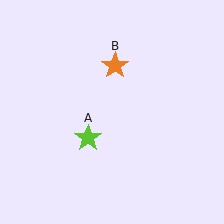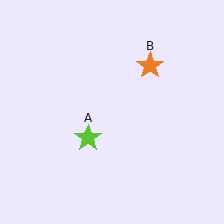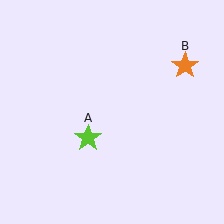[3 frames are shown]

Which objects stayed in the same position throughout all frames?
Lime star (object A) remained stationary.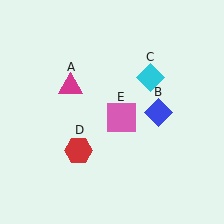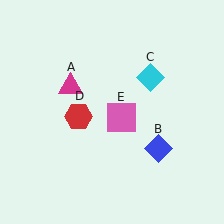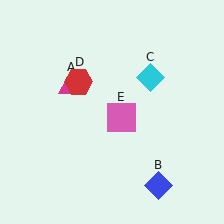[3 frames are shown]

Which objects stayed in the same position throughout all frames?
Magenta triangle (object A) and cyan diamond (object C) and pink square (object E) remained stationary.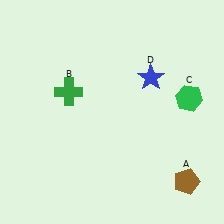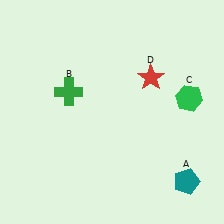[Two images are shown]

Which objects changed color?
A changed from brown to teal. D changed from blue to red.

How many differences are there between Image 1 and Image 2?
There are 2 differences between the two images.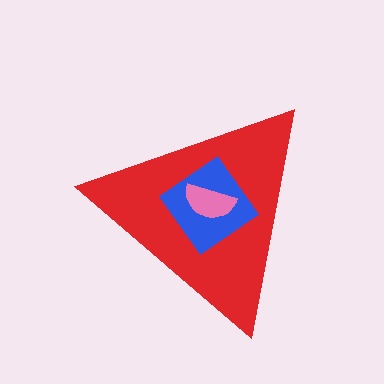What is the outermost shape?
The red triangle.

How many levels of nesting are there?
3.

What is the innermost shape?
The pink semicircle.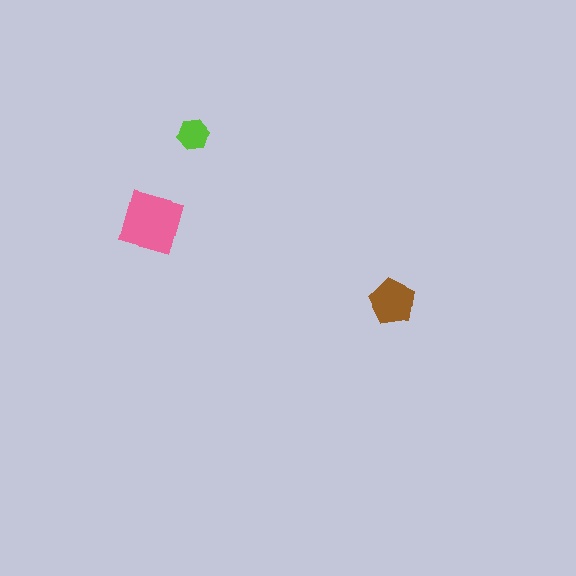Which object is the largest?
The pink square.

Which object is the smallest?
The lime hexagon.